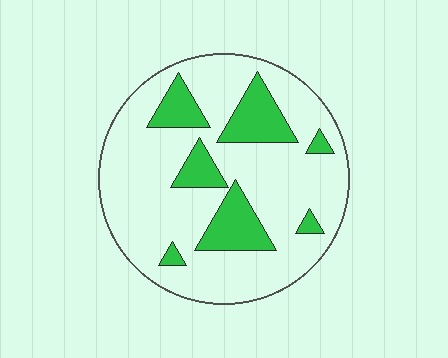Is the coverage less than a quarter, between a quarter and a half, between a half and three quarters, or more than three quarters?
Less than a quarter.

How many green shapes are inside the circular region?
7.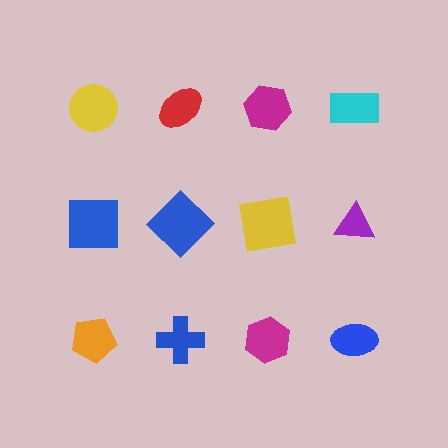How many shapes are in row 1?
4 shapes.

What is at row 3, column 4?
A blue ellipse.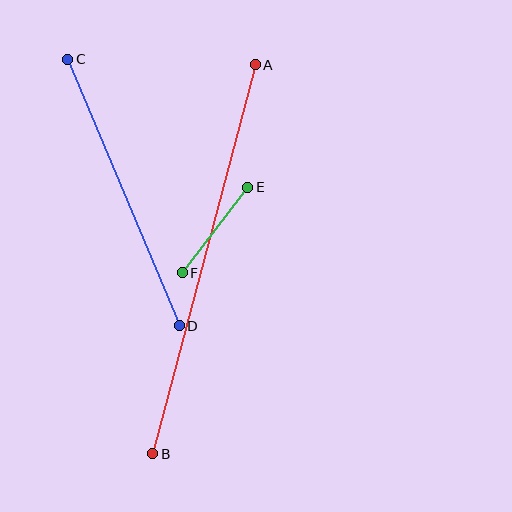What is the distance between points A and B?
The distance is approximately 402 pixels.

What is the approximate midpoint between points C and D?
The midpoint is at approximately (123, 192) pixels.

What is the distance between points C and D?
The distance is approximately 289 pixels.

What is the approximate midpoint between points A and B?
The midpoint is at approximately (204, 259) pixels.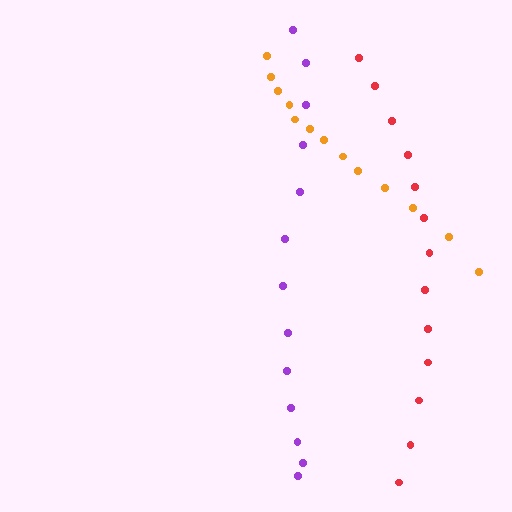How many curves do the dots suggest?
There are 3 distinct paths.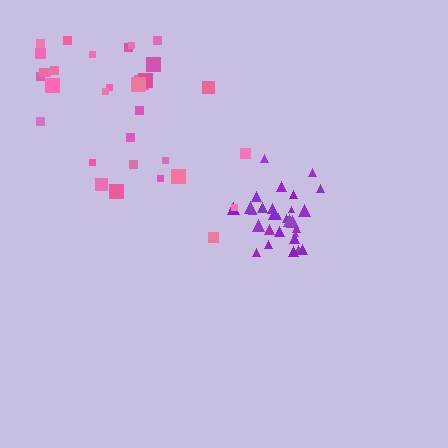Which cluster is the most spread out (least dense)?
Pink.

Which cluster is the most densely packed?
Purple.